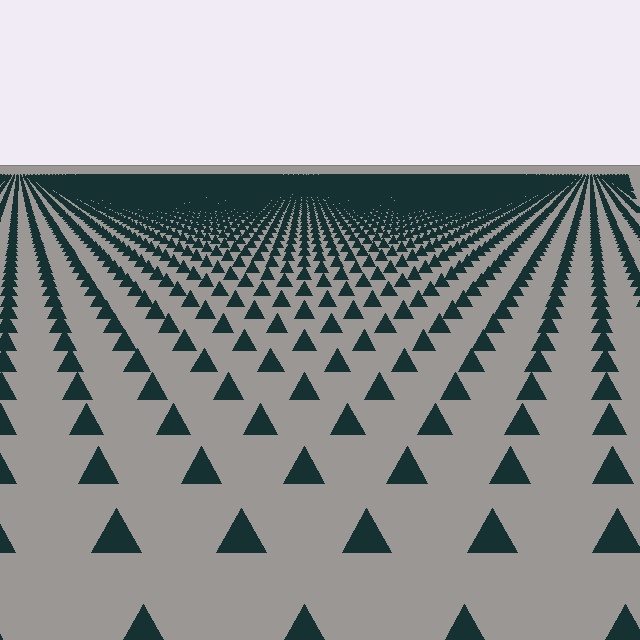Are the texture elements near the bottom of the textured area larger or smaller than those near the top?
Larger. Near the bottom, elements are closer to the viewer and appear at a bigger on-screen size.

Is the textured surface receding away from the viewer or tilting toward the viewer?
The surface is receding away from the viewer. Texture elements get smaller and denser toward the top.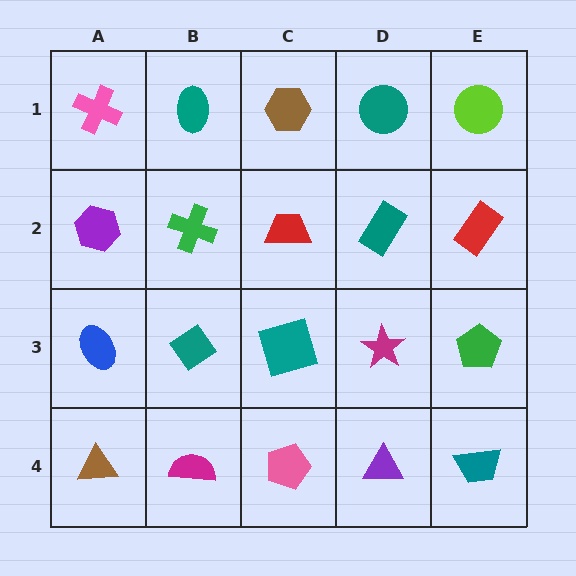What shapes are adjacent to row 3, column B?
A green cross (row 2, column B), a magenta semicircle (row 4, column B), a blue ellipse (row 3, column A), a teal square (row 3, column C).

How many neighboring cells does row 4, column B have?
3.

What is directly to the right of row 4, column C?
A purple triangle.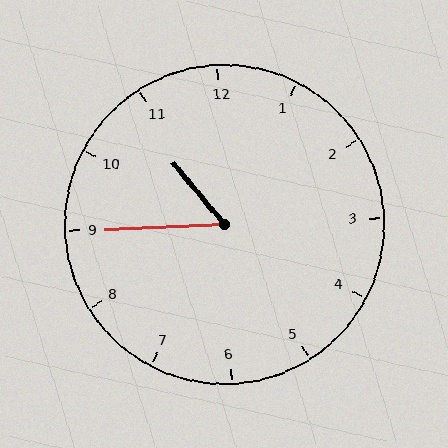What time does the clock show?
10:45.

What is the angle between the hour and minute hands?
Approximately 52 degrees.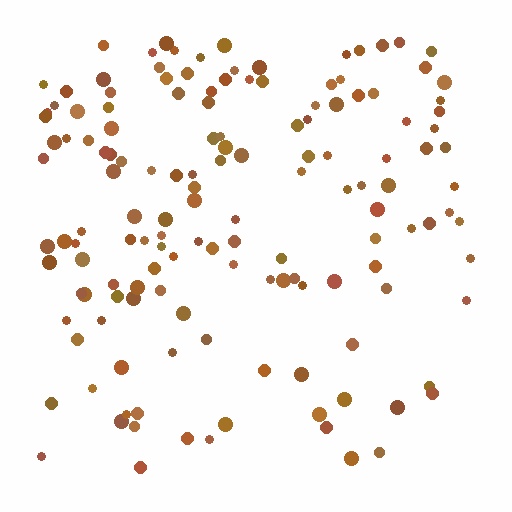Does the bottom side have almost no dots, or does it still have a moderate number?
Still a moderate number, just noticeably fewer than the top.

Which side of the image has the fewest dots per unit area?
The bottom.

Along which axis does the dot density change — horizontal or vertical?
Vertical.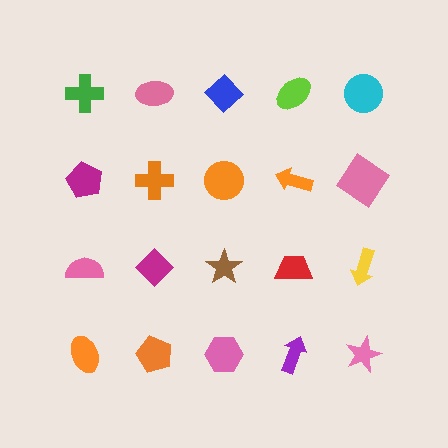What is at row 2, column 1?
A magenta pentagon.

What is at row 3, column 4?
A red trapezoid.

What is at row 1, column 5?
A cyan circle.